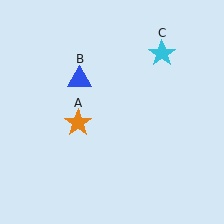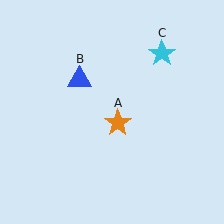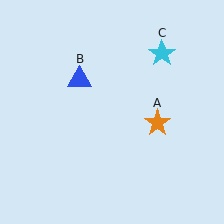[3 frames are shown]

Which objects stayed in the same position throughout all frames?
Blue triangle (object B) and cyan star (object C) remained stationary.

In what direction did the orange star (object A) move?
The orange star (object A) moved right.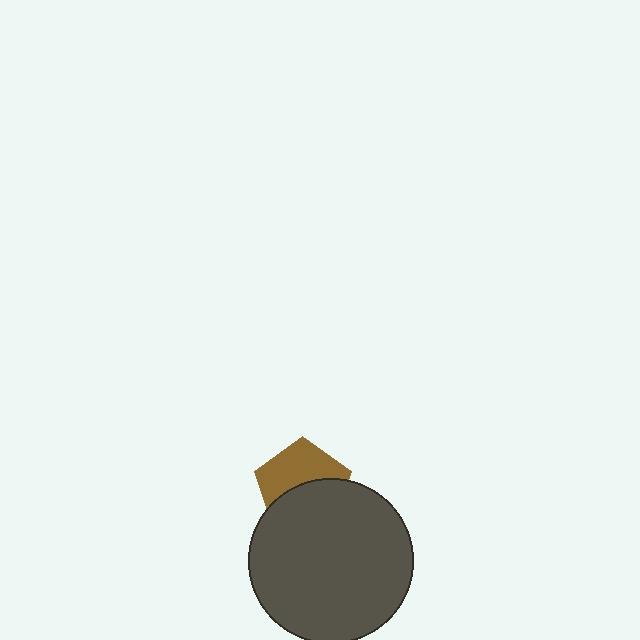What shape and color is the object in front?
The object in front is a dark gray circle.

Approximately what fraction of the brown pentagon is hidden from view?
Roughly 50% of the brown pentagon is hidden behind the dark gray circle.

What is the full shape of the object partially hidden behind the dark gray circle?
The partially hidden object is a brown pentagon.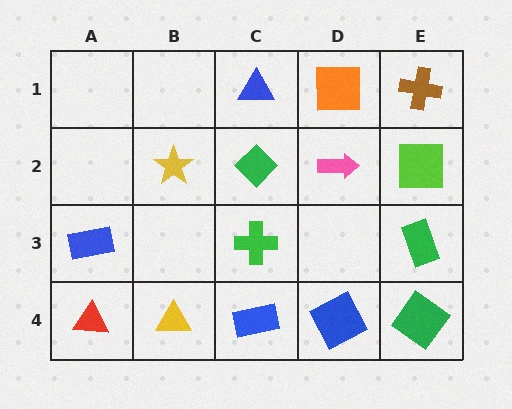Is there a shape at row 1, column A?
No, that cell is empty.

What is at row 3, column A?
A blue rectangle.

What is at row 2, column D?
A pink arrow.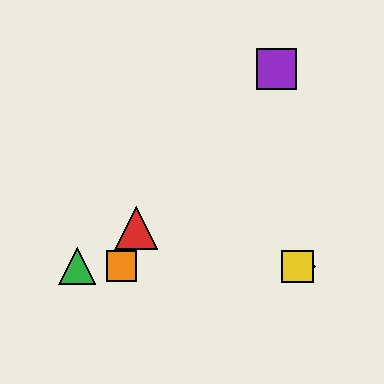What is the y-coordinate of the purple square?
The purple square is at y≈69.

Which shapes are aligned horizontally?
The blue diamond, the green triangle, the yellow square, the orange square are aligned horizontally.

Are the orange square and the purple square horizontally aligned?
No, the orange square is at y≈266 and the purple square is at y≈69.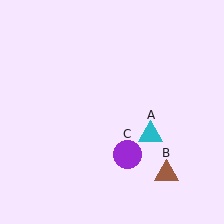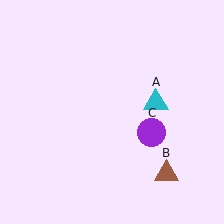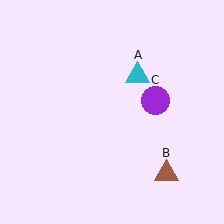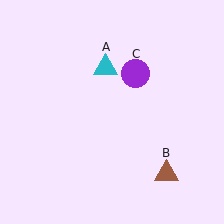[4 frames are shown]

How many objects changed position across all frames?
2 objects changed position: cyan triangle (object A), purple circle (object C).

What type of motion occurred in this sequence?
The cyan triangle (object A), purple circle (object C) rotated counterclockwise around the center of the scene.